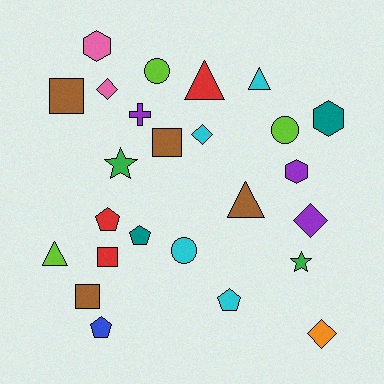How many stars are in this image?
There are 2 stars.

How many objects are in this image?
There are 25 objects.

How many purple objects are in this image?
There are 3 purple objects.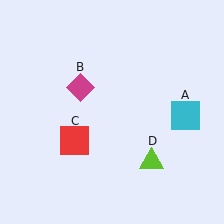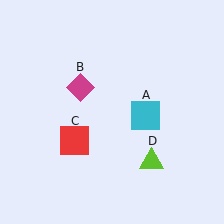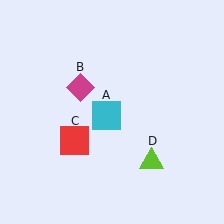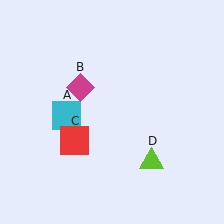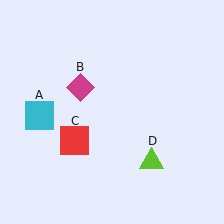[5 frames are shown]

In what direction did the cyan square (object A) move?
The cyan square (object A) moved left.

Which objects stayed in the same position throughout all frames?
Magenta diamond (object B) and red square (object C) and lime triangle (object D) remained stationary.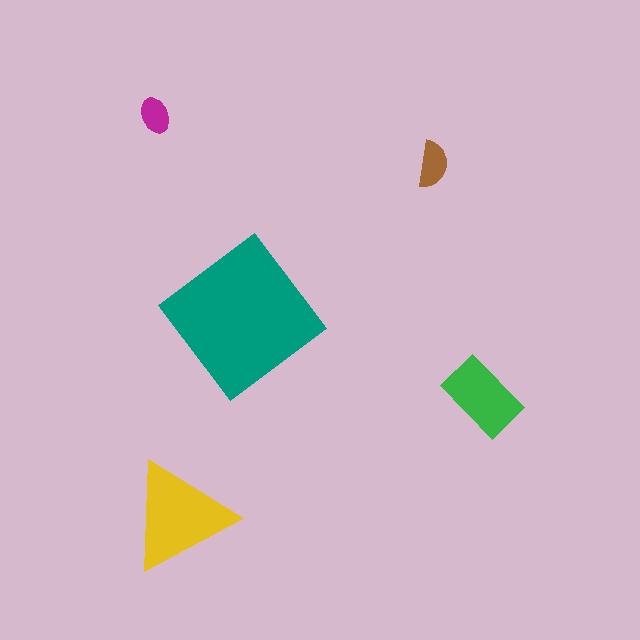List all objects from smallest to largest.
The magenta ellipse, the brown semicircle, the green rectangle, the yellow triangle, the teal diamond.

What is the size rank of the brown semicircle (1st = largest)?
4th.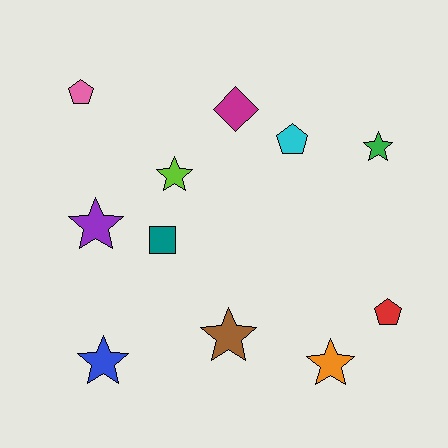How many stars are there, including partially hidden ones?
There are 6 stars.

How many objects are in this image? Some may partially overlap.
There are 11 objects.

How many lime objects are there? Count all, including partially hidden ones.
There is 1 lime object.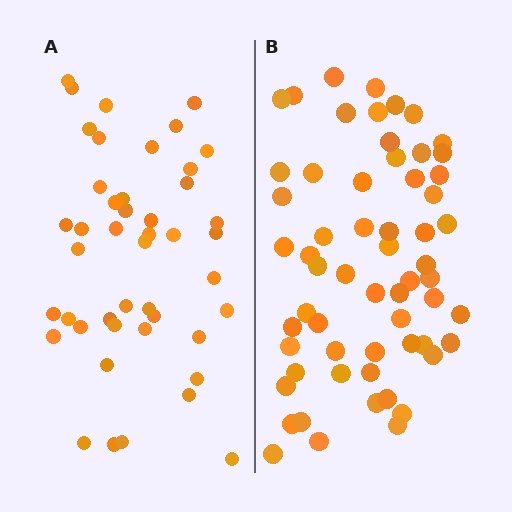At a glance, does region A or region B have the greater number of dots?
Region B (the right region) has more dots.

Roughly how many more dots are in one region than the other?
Region B has approximately 15 more dots than region A.